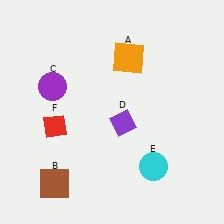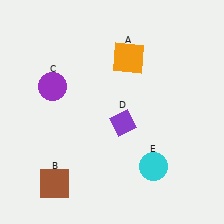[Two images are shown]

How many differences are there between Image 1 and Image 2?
There is 1 difference between the two images.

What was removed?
The red diamond (F) was removed in Image 2.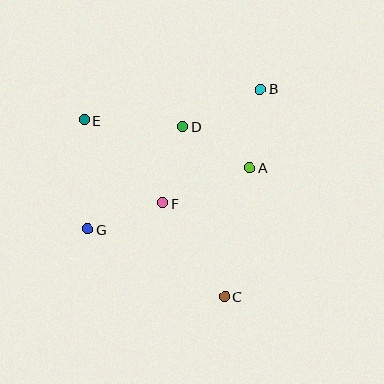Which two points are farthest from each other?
Points C and E are farthest from each other.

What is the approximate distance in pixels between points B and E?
The distance between B and E is approximately 179 pixels.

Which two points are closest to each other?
Points A and D are closest to each other.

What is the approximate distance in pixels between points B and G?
The distance between B and G is approximately 223 pixels.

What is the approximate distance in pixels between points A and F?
The distance between A and F is approximately 94 pixels.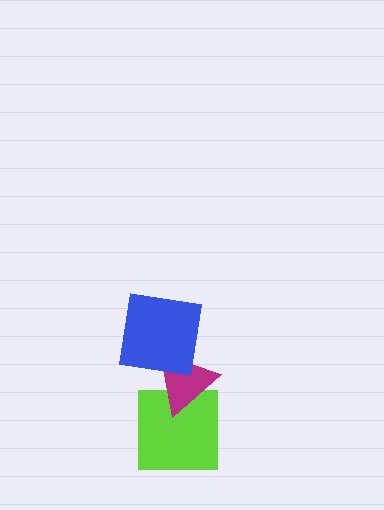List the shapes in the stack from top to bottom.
From top to bottom: the blue square, the magenta triangle, the lime square.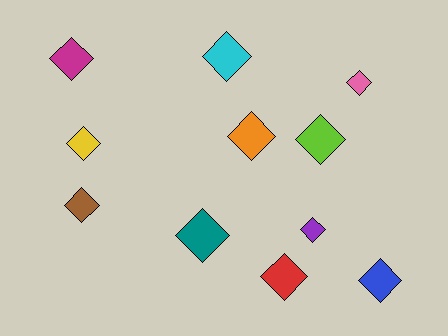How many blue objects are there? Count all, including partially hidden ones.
There is 1 blue object.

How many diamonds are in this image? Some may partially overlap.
There are 11 diamonds.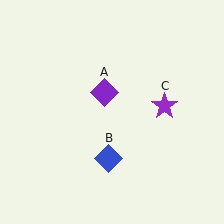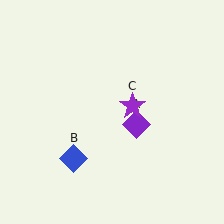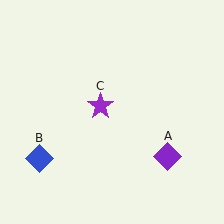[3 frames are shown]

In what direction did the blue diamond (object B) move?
The blue diamond (object B) moved left.